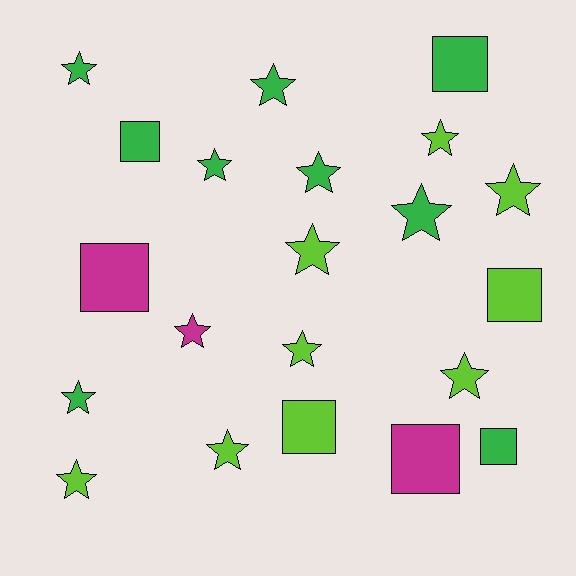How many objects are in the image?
There are 21 objects.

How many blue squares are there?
There are no blue squares.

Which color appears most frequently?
Lime, with 9 objects.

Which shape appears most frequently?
Star, with 14 objects.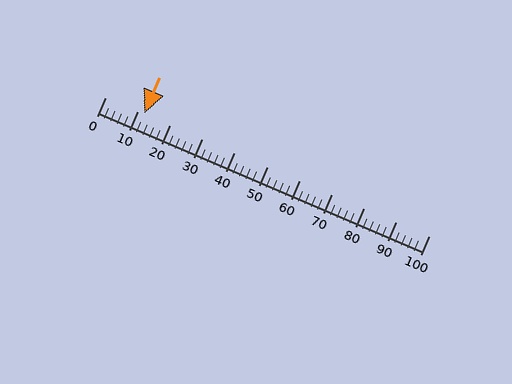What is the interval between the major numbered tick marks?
The major tick marks are spaced 10 units apart.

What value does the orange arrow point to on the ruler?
The orange arrow points to approximately 12.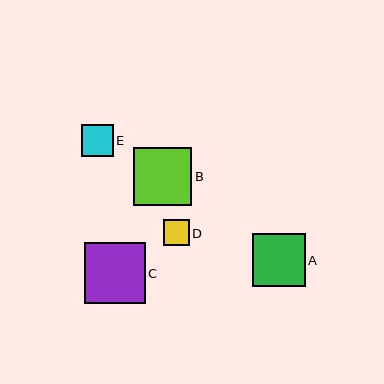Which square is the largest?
Square C is the largest with a size of approximately 60 pixels.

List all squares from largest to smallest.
From largest to smallest: C, B, A, E, D.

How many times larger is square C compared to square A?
Square C is approximately 1.1 times the size of square A.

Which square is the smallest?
Square D is the smallest with a size of approximately 26 pixels.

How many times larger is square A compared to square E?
Square A is approximately 1.6 times the size of square E.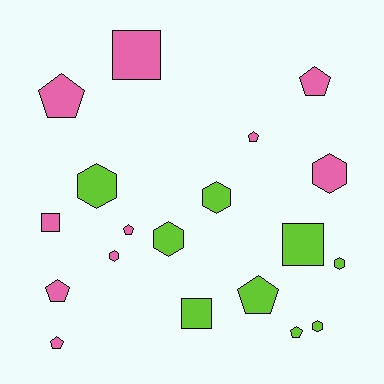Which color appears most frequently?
Pink, with 10 objects.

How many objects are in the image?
There are 19 objects.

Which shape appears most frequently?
Pentagon, with 8 objects.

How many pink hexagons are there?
There are 2 pink hexagons.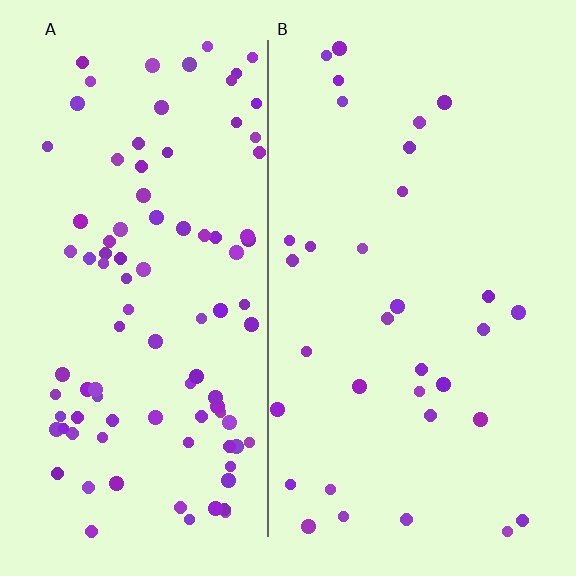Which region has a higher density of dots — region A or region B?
A (the left).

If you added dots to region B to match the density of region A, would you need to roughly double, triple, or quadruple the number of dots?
Approximately triple.